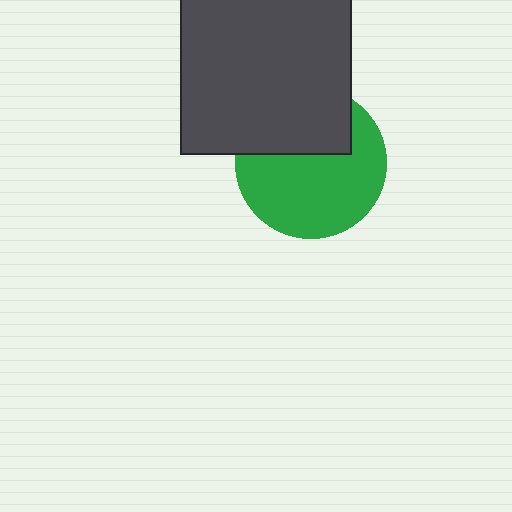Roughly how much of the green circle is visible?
About half of it is visible (roughly 64%).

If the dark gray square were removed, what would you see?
You would see the complete green circle.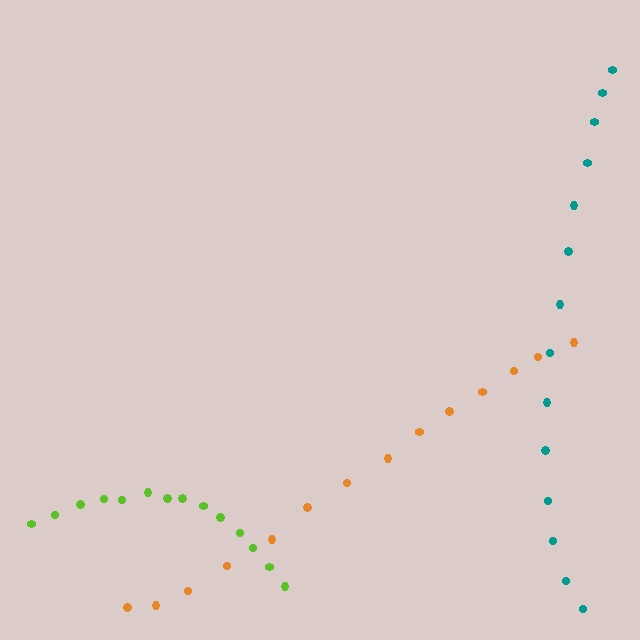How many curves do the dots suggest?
There are 3 distinct paths.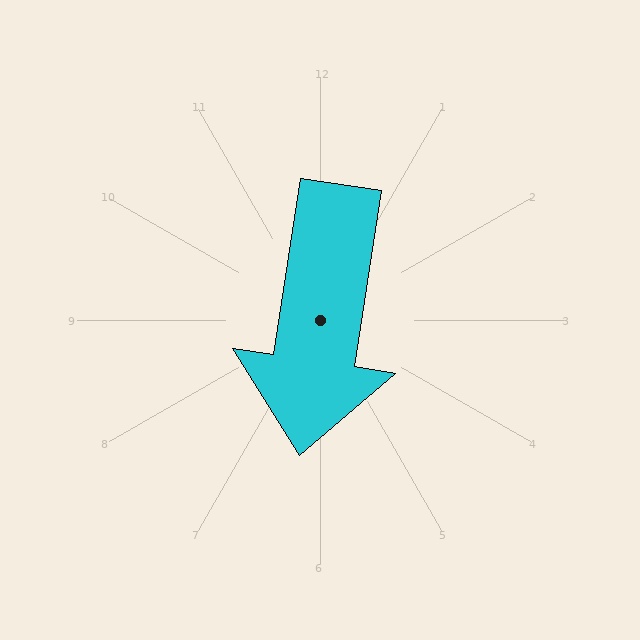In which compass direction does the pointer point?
South.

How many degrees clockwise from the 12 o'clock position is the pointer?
Approximately 189 degrees.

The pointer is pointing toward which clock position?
Roughly 6 o'clock.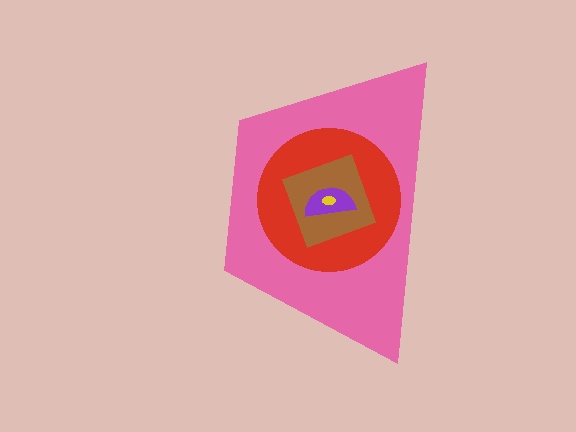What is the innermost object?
The yellow ellipse.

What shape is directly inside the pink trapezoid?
The red circle.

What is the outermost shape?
The pink trapezoid.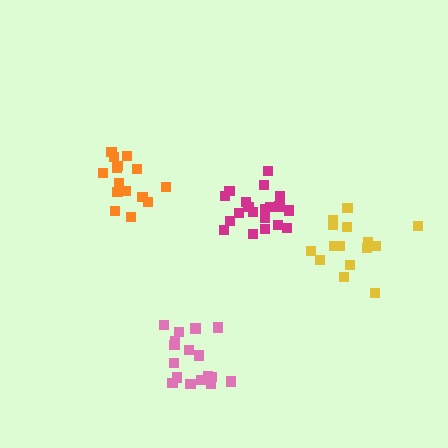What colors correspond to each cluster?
The clusters are colored: orange, pink, yellow, magenta.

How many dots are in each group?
Group 1: 15 dots, Group 2: 17 dots, Group 3: 15 dots, Group 4: 20 dots (67 total).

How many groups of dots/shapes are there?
There are 4 groups.